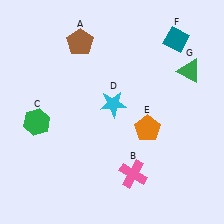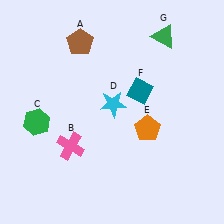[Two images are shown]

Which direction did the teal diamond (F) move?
The teal diamond (F) moved down.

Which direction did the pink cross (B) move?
The pink cross (B) moved left.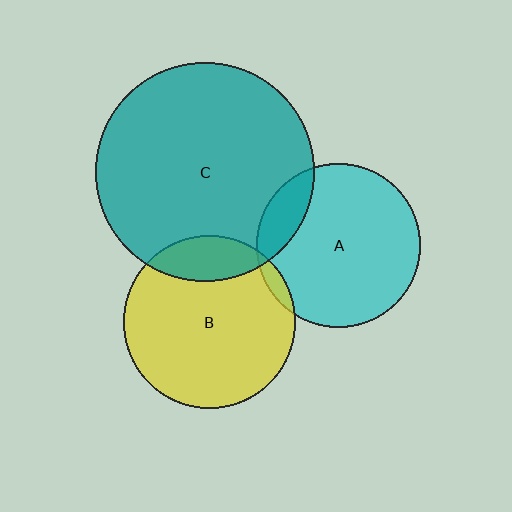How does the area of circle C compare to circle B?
Approximately 1.6 times.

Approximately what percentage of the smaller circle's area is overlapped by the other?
Approximately 15%.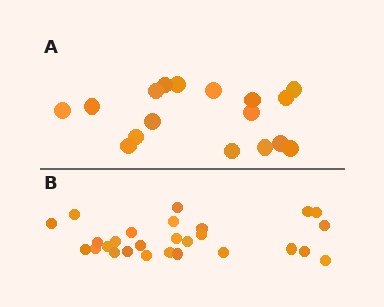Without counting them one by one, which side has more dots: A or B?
Region B (the bottom region) has more dots.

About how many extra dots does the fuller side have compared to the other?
Region B has roughly 10 or so more dots than region A.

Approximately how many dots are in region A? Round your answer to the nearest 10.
About 20 dots. (The exact count is 17, which rounds to 20.)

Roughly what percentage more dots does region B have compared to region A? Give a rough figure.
About 60% more.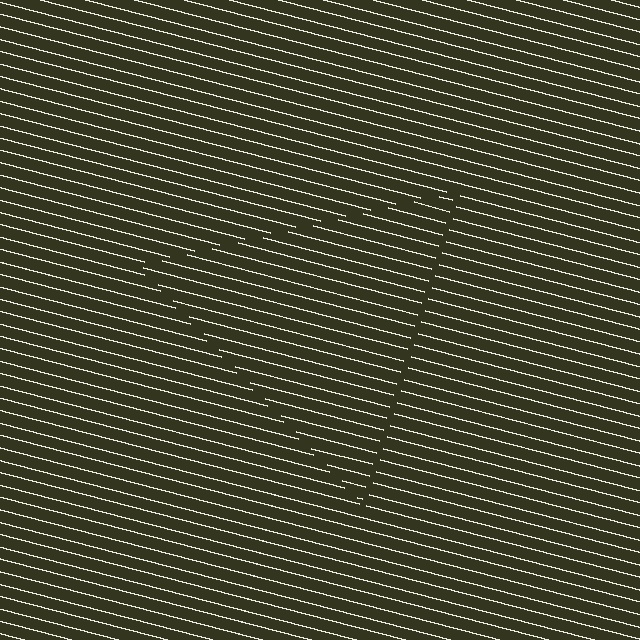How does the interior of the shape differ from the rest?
The interior of the shape contains the same grating, shifted by half a period — the contour is defined by the phase discontinuity where line-ends from the inner and outer gratings abut.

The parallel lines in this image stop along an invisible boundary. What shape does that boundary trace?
An illusory triangle. The interior of the shape contains the same grating, shifted by half a period — the contour is defined by the phase discontinuity where line-ends from the inner and outer gratings abut.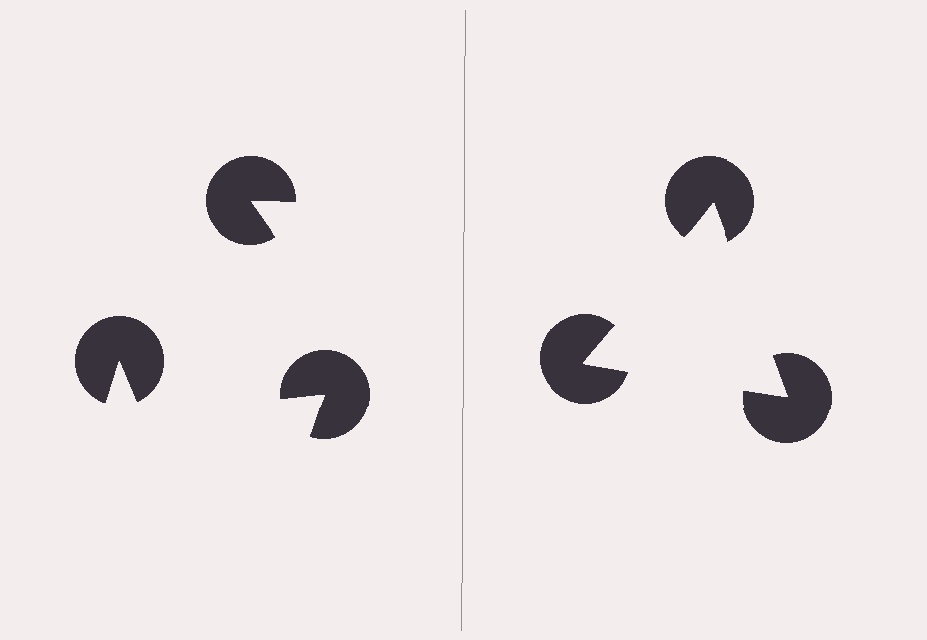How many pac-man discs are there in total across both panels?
6 — 3 on each side.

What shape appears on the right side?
An illusory triangle.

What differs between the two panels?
The pac-man discs are positioned identically on both sides; only the wedge orientations differ. On the right they align to a triangle; on the left they are misaligned.